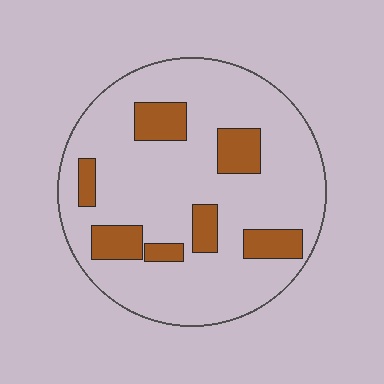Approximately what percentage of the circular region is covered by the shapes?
Approximately 20%.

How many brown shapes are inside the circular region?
7.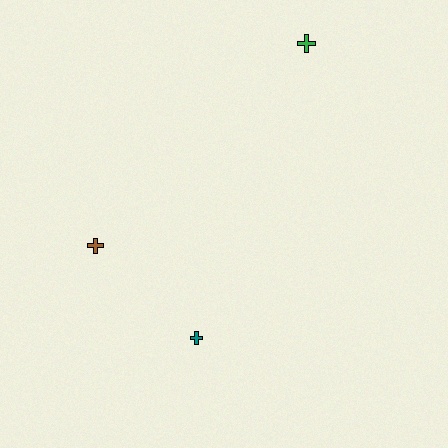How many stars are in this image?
There are no stars.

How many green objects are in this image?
There is 1 green object.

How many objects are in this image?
There are 3 objects.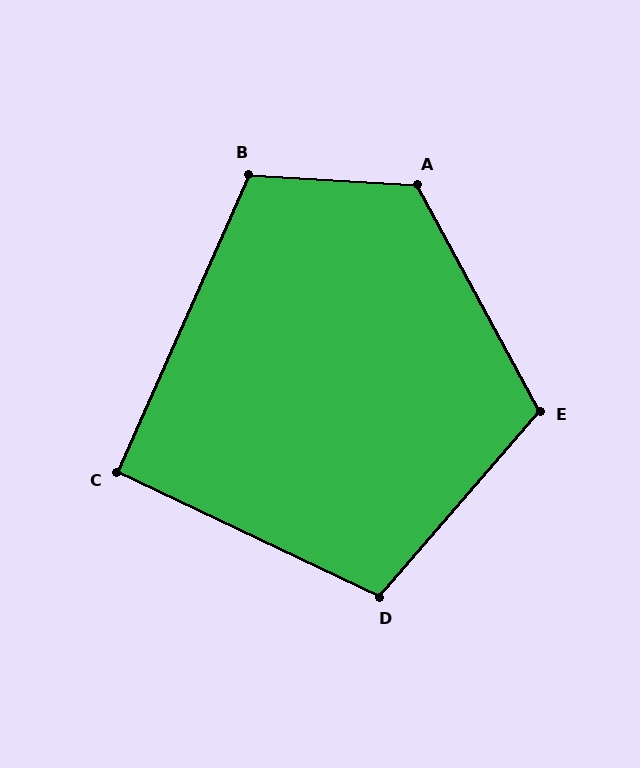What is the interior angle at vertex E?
Approximately 111 degrees (obtuse).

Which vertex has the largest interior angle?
A, at approximately 122 degrees.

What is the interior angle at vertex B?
Approximately 110 degrees (obtuse).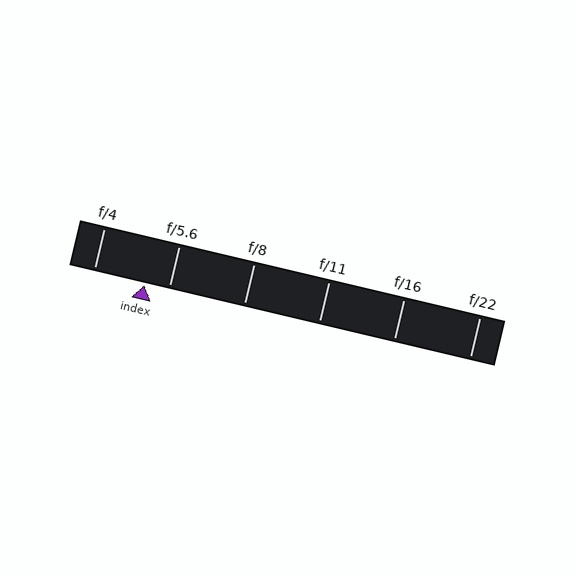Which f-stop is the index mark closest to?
The index mark is closest to f/5.6.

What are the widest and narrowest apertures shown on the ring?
The widest aperture shown is f/4 and the narrowest is f/22.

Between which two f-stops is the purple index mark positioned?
The index mark is between f/4 and f/5.6.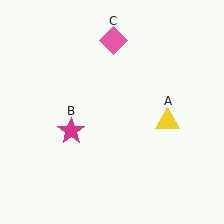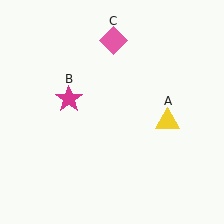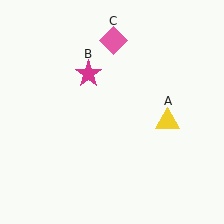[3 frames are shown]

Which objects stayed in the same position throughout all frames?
Yellow triangle (object A) and pink diamond (object C) remained stationary.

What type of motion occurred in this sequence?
The magenta star (object B) rotated clockwise around the center of the scene.